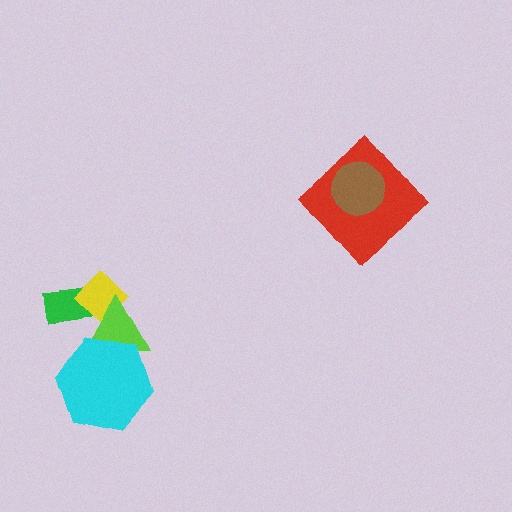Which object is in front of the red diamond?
The brown circle is in front of the red diamond.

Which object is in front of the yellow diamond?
The lime triangle is in front of the yellow diamond.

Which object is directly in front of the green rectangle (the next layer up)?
The yellow diamond is directly in front of the green rectangle.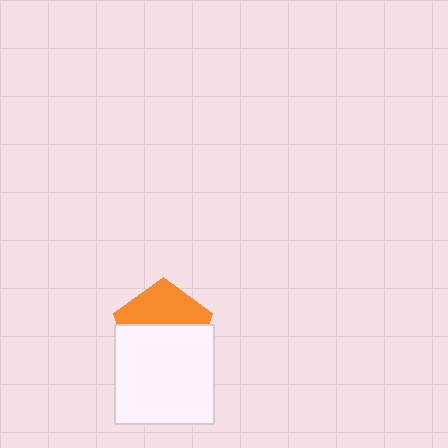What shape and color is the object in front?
The object in front is a white square.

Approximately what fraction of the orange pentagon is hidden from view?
Roughly 57% of the orange pentagon is hidden behind the white square.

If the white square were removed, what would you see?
You would see the complete orange pentagon.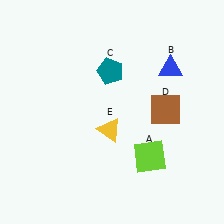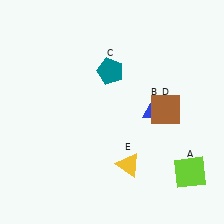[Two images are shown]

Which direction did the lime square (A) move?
The lime square (A) moved right.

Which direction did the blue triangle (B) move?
The blue triangle (B) moved down.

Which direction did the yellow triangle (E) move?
The yellow triangle (E) moved down.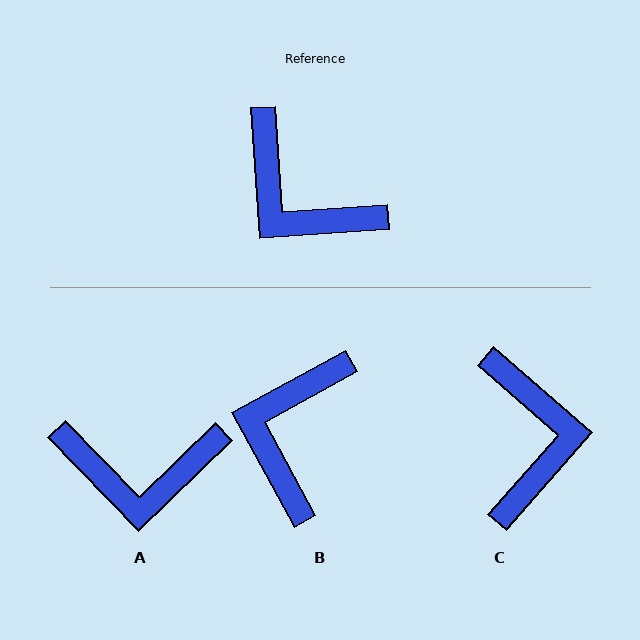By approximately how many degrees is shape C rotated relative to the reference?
Approximately 135 degrees counter-clockwise.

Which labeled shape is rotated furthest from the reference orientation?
C, about 135 degrees away.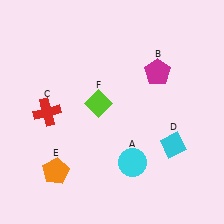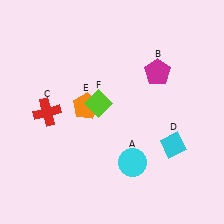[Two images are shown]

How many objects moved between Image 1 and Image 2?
1 object moved between the two images.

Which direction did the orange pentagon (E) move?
The orange pentagon (E) moved up.